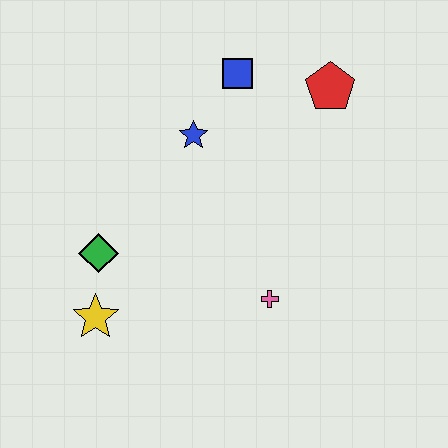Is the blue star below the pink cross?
No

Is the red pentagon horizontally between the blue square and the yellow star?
No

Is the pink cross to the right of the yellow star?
Yes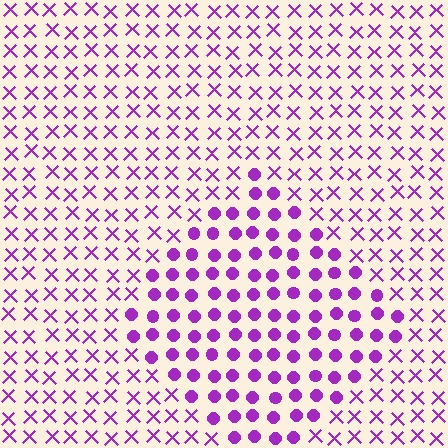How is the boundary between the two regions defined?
The boundary is defined by a change in element shape: circles inside vs. X marks outside. All elements share the same color and spacing.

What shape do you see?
I see a diamond.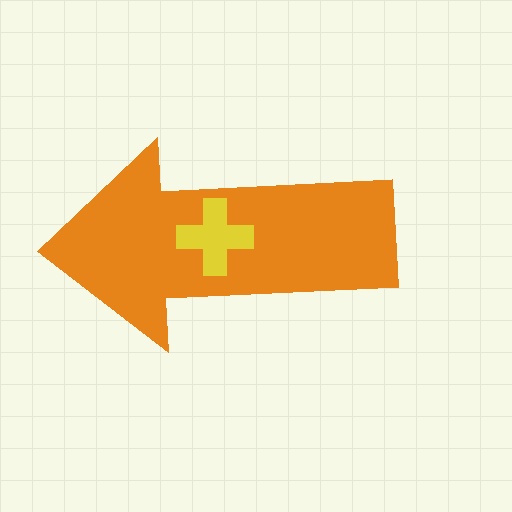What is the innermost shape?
The yellow cross.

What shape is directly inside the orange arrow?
The yellow cross.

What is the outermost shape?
The orange arrow.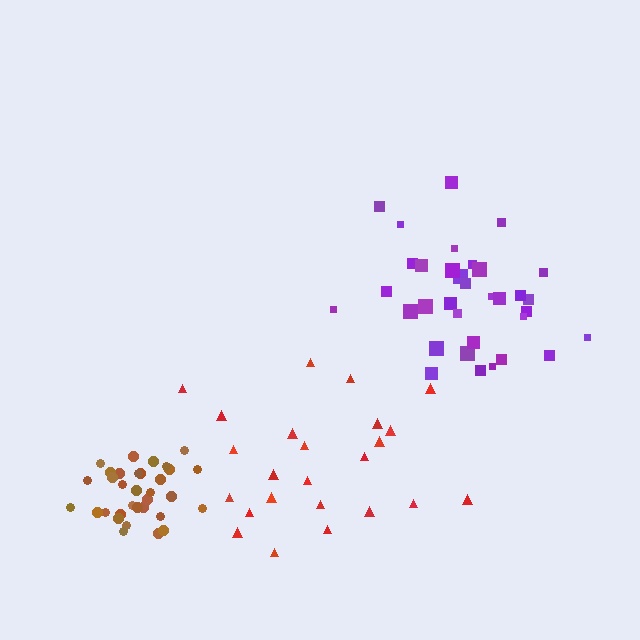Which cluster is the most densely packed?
Brown.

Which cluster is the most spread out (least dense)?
Red.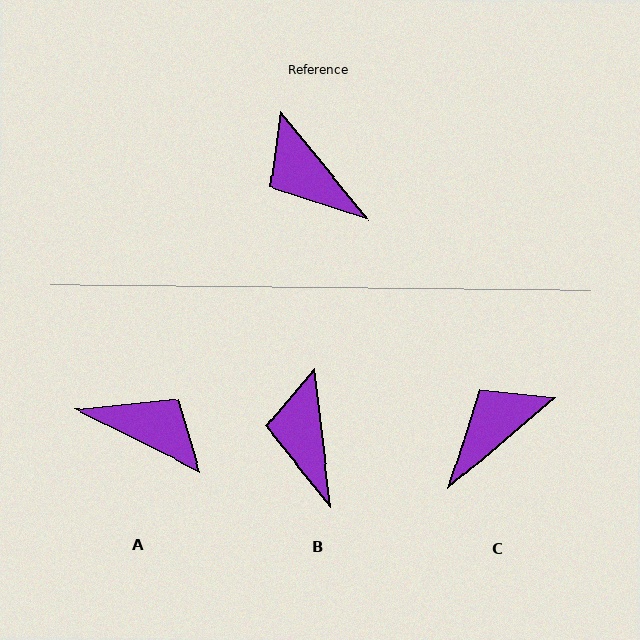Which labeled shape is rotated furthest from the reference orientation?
A, about 156 degrees away.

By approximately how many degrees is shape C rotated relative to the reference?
Approximately 89 degrees clockwise.